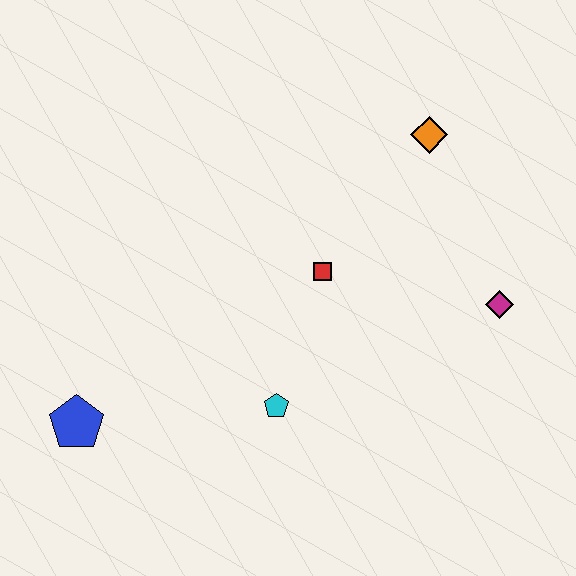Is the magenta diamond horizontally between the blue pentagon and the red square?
No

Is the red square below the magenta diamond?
No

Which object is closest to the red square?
The cyan pentagon is closest to the red square.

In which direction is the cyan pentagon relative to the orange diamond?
The cyan pentagon is below the orange diamond.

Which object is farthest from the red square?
The blue pentagon is farthest from the red square.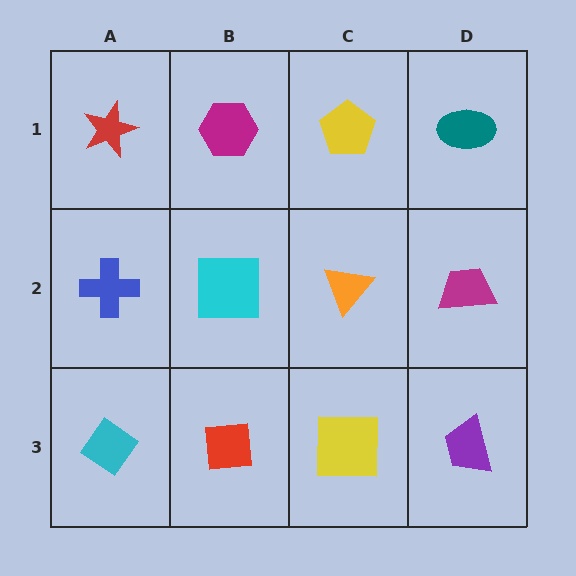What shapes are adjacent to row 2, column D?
A teal ellipse (row 1, column D), a purple trapezoid (row 3, column D), an orange triangle (row 2, column C).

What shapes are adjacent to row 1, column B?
A cyan square (row 2, column B), a red star (row 1, column A), a yellow pentagon (row 1, column C).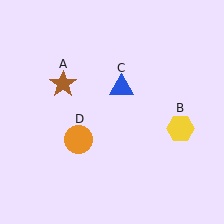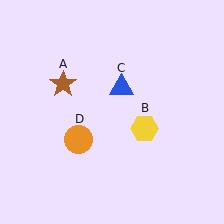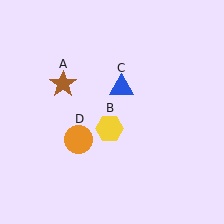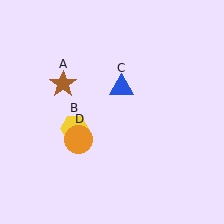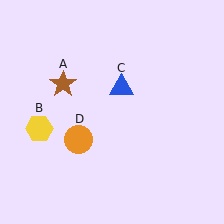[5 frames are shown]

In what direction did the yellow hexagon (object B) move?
The yellow hexagon (object B) moved left.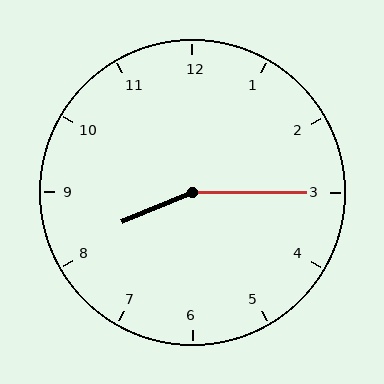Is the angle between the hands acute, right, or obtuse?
It is obtuse.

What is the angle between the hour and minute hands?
Approximately 158 degrees.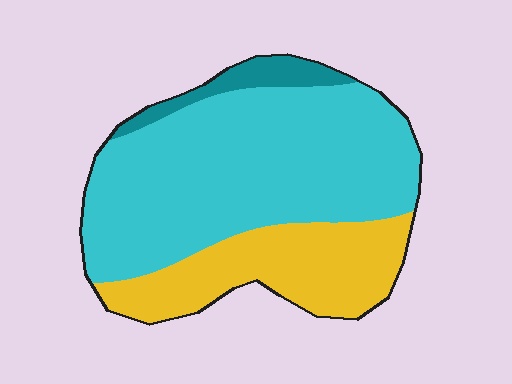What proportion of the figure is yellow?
Yellow takes up about one quarter (1/4) of the figure.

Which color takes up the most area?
Cyan, at roughly 65%.